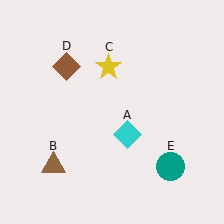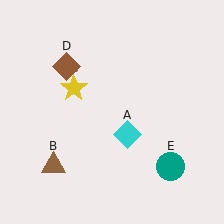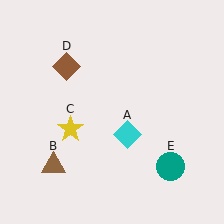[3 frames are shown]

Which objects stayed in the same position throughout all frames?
Cyan diamond (object A) and brown triangle (object B) and brown diamond (object D) and teal circle (object E) remained stationary.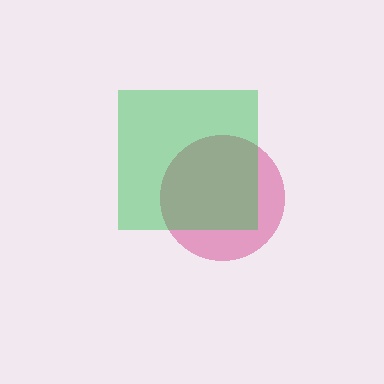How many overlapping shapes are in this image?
There are 2 overlapping shapes in the image.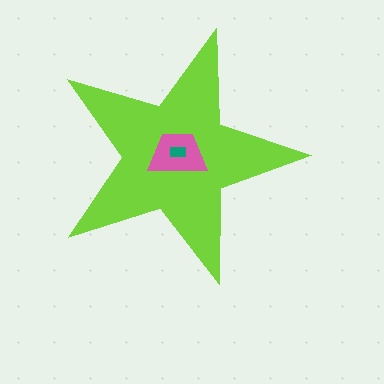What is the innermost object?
The teal rectangle.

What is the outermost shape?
The lime star.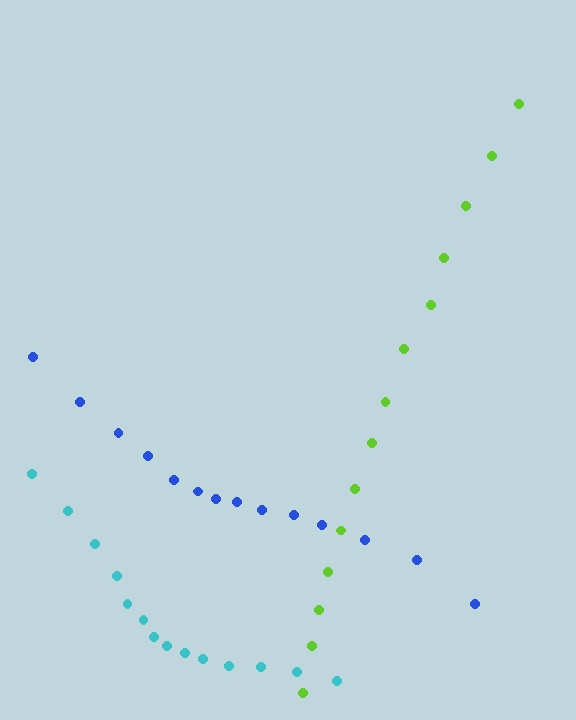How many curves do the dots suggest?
There are 3 distinct paths.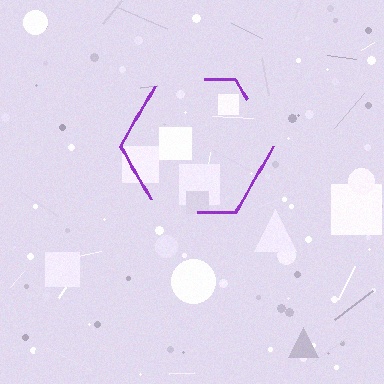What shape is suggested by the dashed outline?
The dashed outline suggests a hexagon.